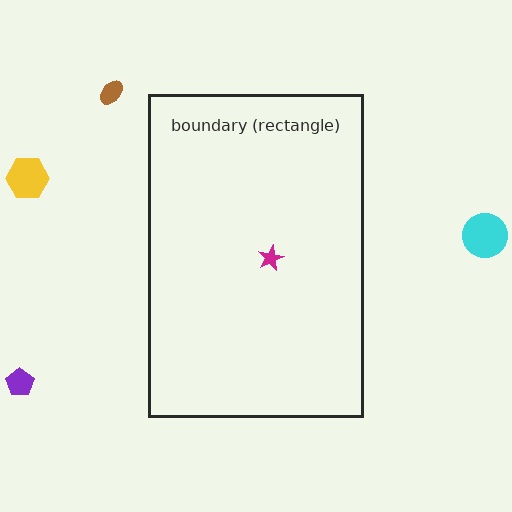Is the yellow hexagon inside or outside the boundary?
Outside.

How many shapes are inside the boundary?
1 inside, 4 outside.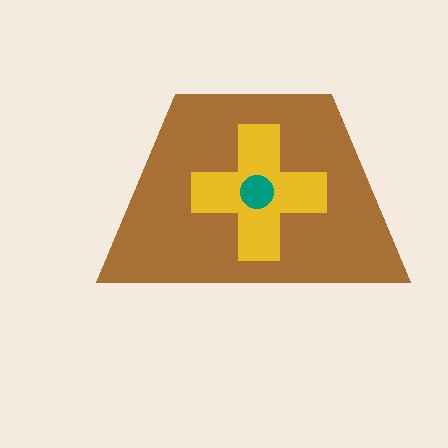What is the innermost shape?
The teal circle.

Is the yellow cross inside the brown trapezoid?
Yes.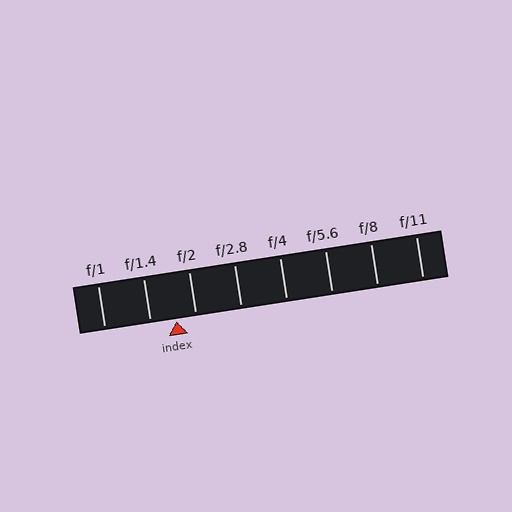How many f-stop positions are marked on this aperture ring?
There are 8 f-stop positions marked.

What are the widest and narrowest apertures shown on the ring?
The widest aperture shown is f/1 and the narrowest is f/11.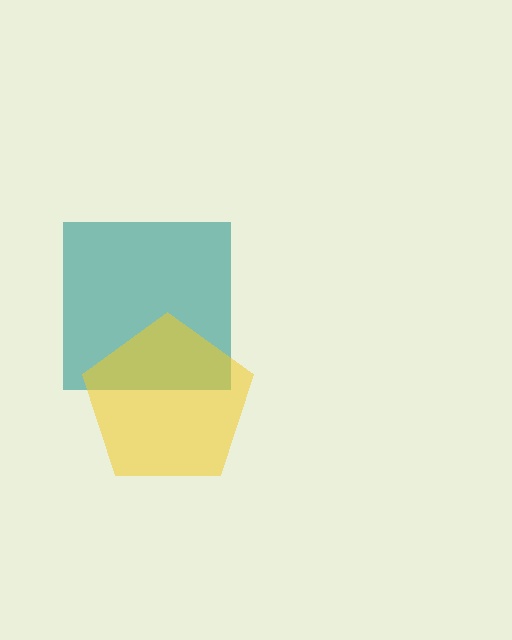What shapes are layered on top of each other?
The layered shapes are: a teal square, a yellow pentagon.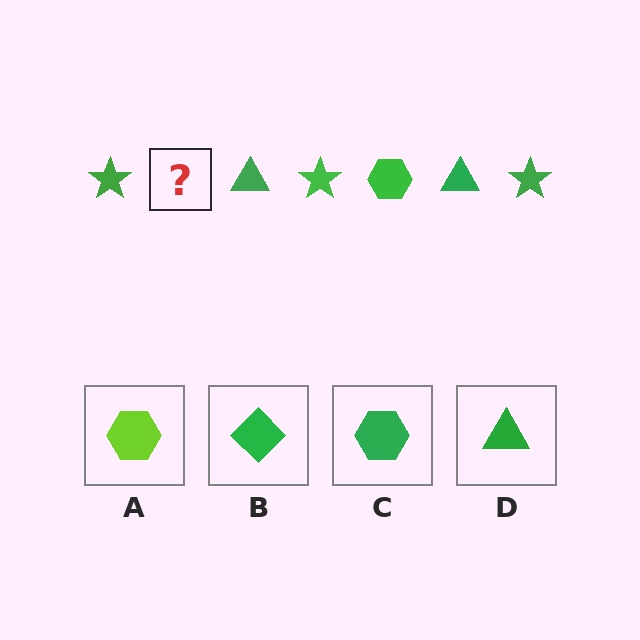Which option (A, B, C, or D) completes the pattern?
C.